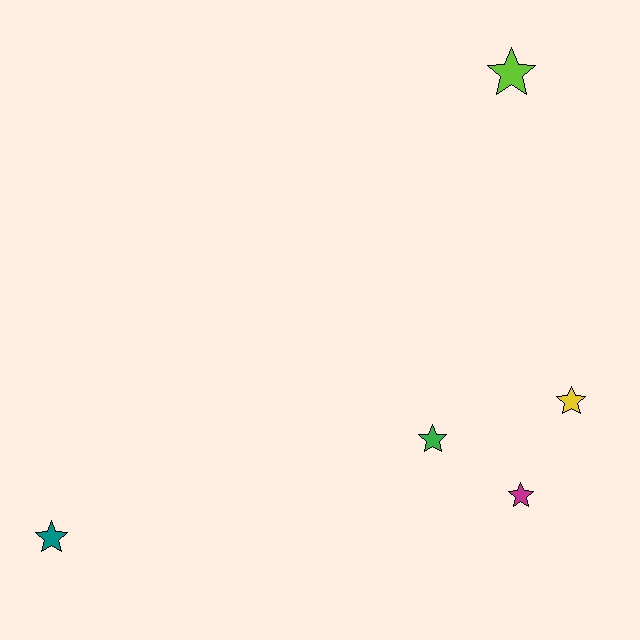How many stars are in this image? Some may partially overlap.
There are 5 stars.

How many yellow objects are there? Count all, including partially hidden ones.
There is 1 yellow object.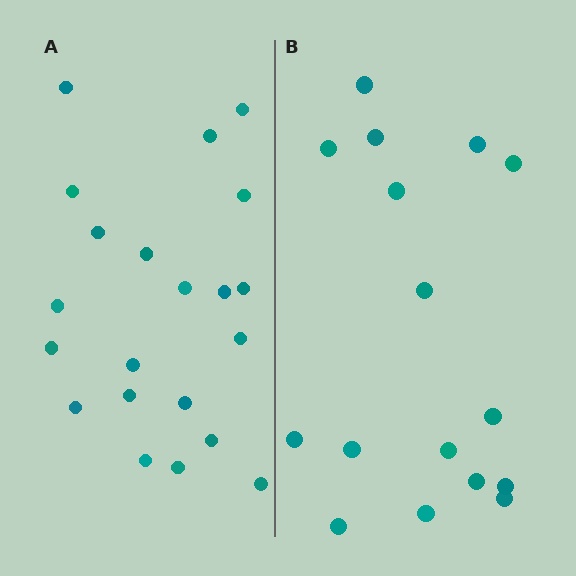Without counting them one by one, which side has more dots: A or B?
Region A (the left region) has more dots.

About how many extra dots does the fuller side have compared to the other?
Region A has about 5 more dots than region B.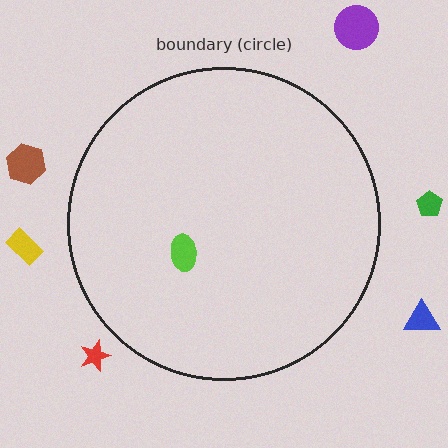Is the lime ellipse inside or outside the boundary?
Inside.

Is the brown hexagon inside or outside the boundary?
Outside.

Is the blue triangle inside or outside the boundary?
Outside.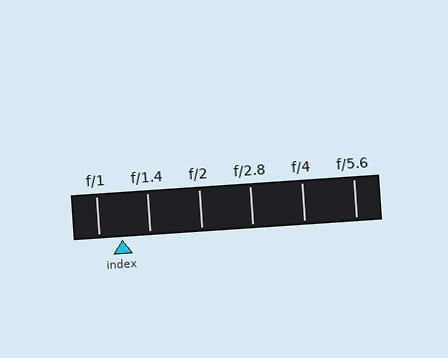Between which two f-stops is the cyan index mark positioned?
The index mark is between f/1 and f/1.4.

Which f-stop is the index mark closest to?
The index mark is closest to f/1.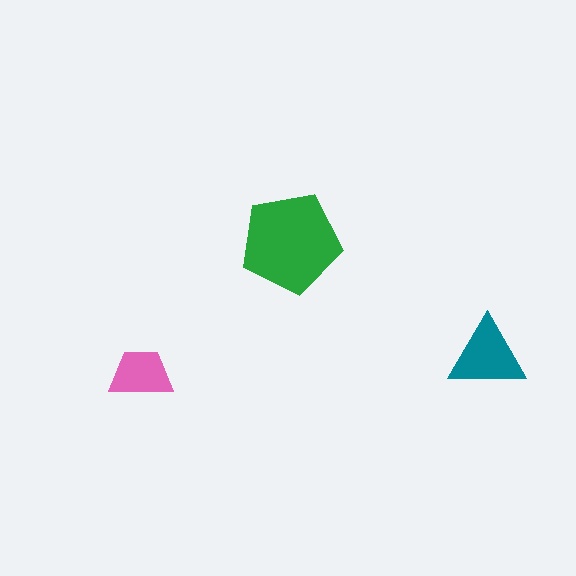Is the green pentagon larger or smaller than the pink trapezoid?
Larger.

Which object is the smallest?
The pink trapezoid.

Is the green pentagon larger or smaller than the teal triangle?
Larger.